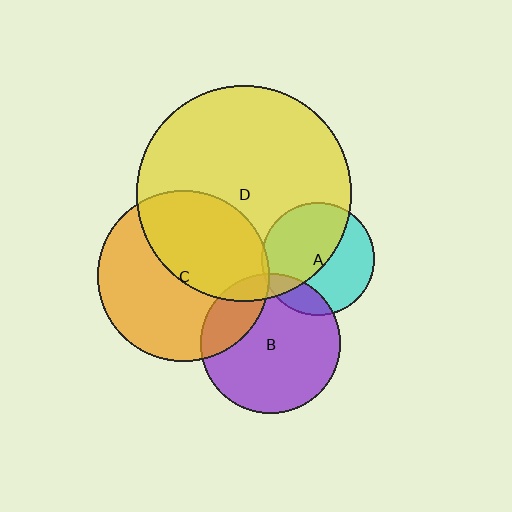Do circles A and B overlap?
Yes.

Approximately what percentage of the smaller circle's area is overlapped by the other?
Approximately 15%.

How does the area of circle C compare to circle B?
Approximately 1.5 times.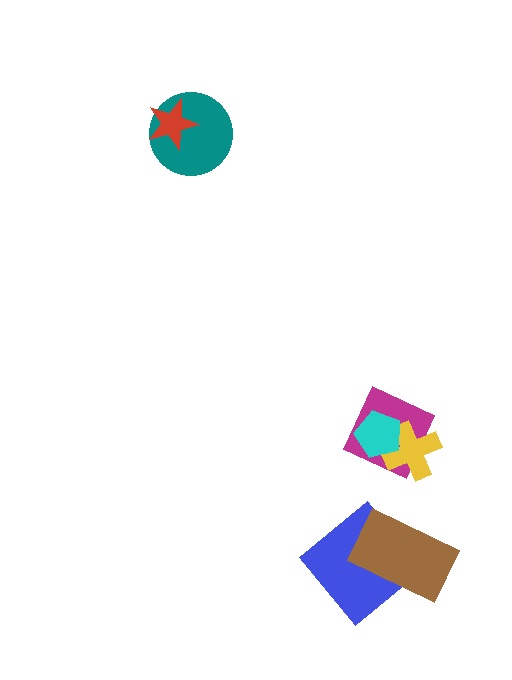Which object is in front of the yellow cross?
The cyan pentagon is in front of the yellow cross.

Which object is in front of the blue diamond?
The brown rectangle is in front of the blue diamond.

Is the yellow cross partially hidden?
Yes, it is partially covered by another shape.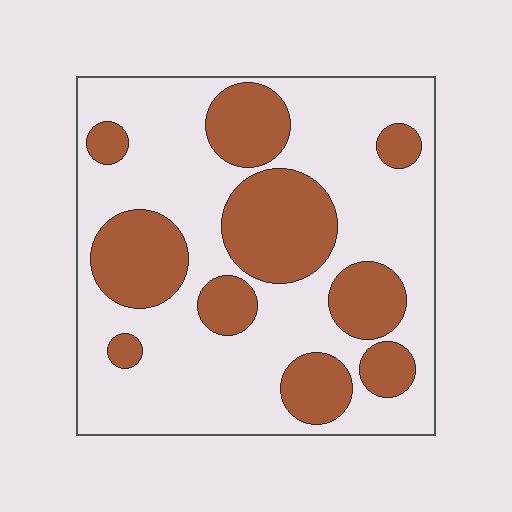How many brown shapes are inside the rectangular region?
10.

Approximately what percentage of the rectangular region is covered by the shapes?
Approximately 35%.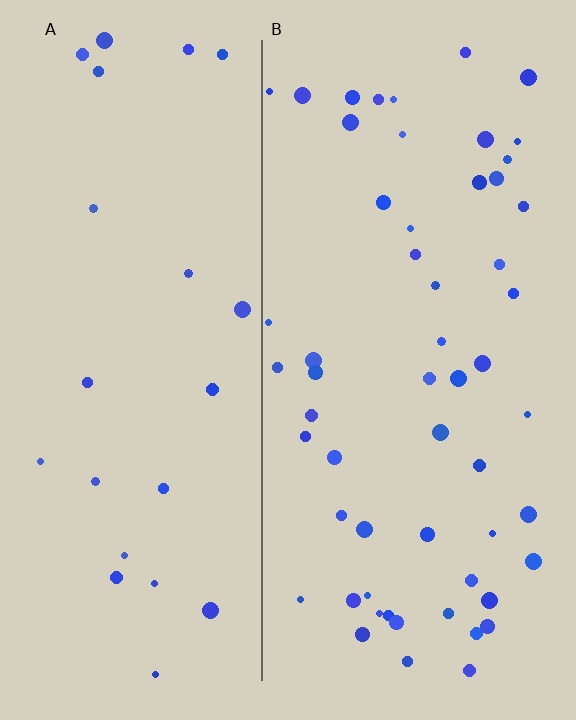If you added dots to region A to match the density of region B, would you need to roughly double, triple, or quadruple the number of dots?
Approximately double.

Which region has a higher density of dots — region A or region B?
B (the right).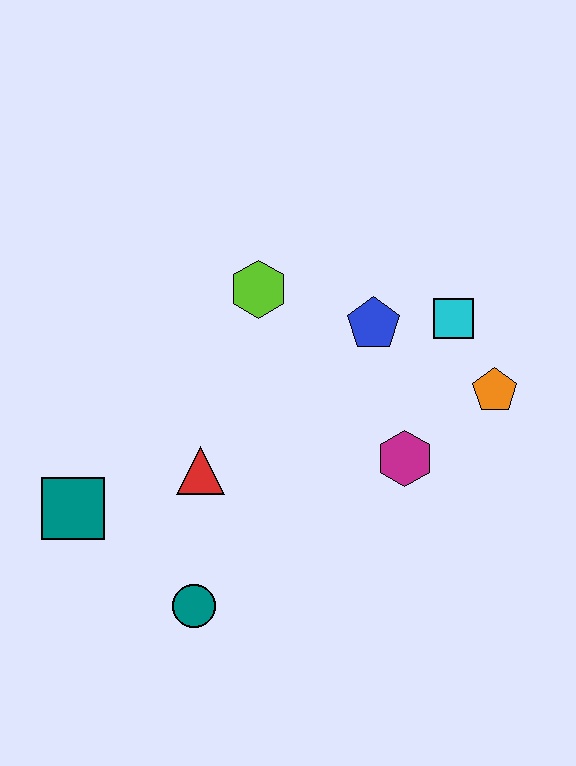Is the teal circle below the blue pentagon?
Yes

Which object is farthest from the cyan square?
The teal square is farthest from the cyan square.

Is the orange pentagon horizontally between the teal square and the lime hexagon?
No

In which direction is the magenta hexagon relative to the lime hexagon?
The magenta hexagon is below the lime hexagon.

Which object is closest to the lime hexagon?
The blue pentagon is closest to the lime hexagon.